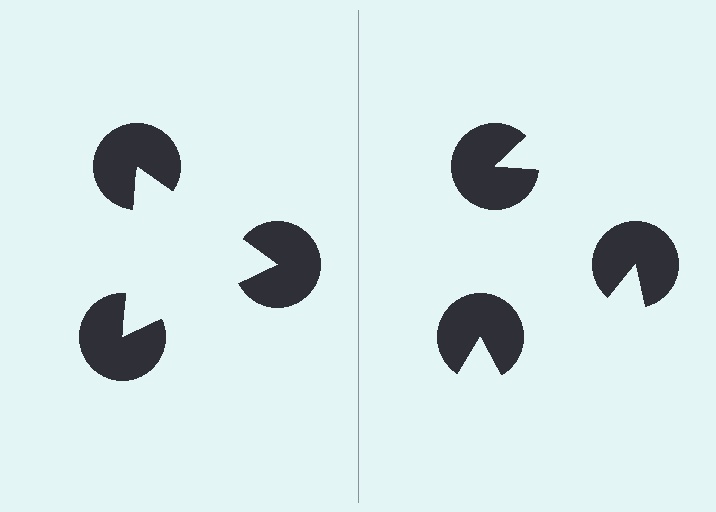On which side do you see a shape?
An illusory triangle appears on the left side. On the right side the wedge cuts are rotated, so no coherent shape forms.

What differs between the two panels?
The pac-man discs are positioned identically on both sides; only the wedge orientations differ. On the left they align to a triangle; on the right they are misaligned.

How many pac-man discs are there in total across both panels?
6 — 3 on each side.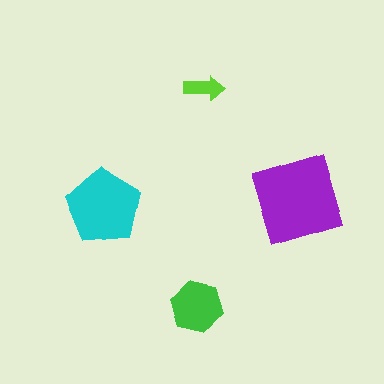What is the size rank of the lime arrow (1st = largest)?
4th.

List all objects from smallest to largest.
The lime arrow, the green hexagon, the cyan pentagon, the purple diamond.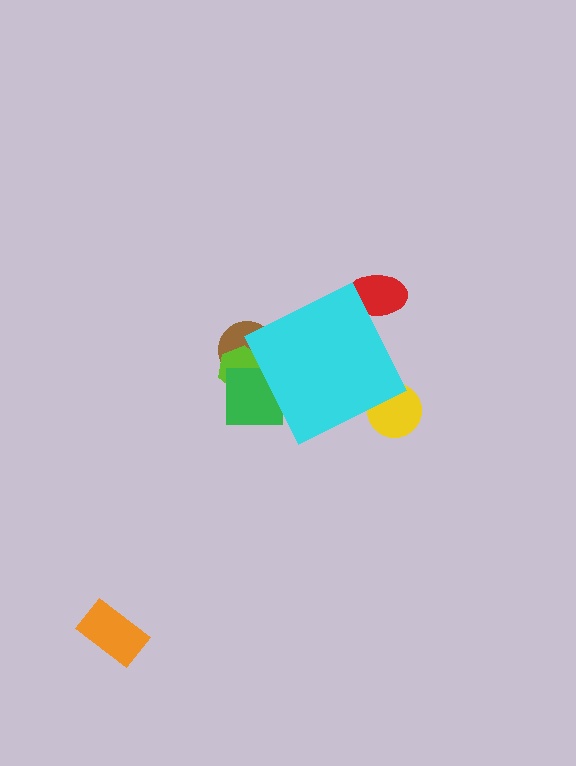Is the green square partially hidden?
Yes, the green square is partially hidden behind the cyan diamond.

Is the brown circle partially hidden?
Yes, the brown circle is partially hidden behind the cyan diamond.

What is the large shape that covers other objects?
A cyan diamond.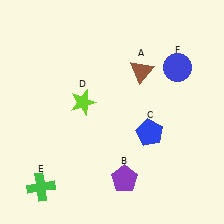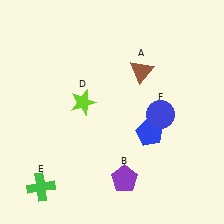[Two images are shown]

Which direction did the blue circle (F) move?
The blue circle (F) moved down.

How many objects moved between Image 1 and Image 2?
1 object moved between the two images.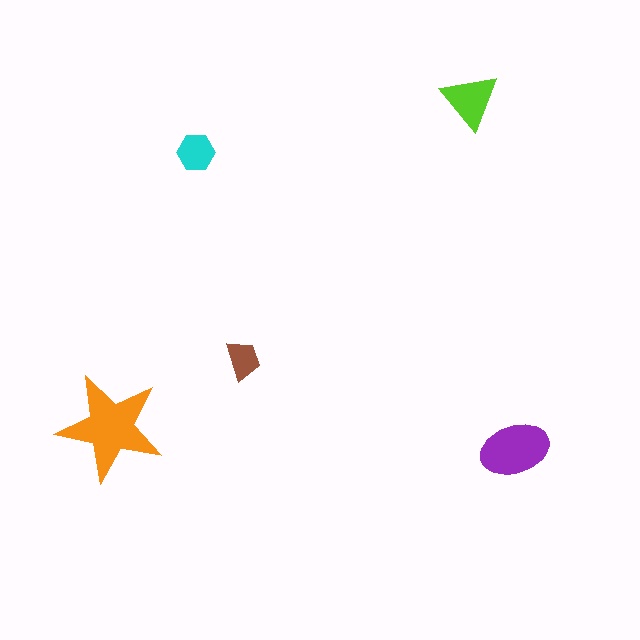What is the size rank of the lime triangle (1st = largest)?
3rd.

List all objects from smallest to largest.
The brown trapezoid, the cyan hexagon, the lime triangle, the purple ellipse, the orange star.